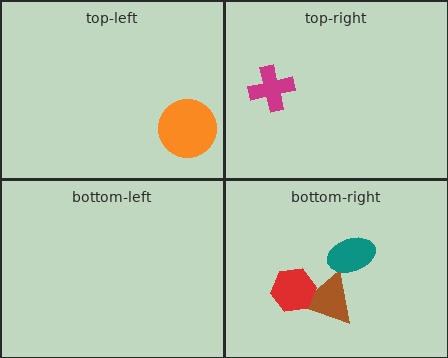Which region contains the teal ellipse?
The bottom-right region.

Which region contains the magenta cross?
The top-right region.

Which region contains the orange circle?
The top-left region.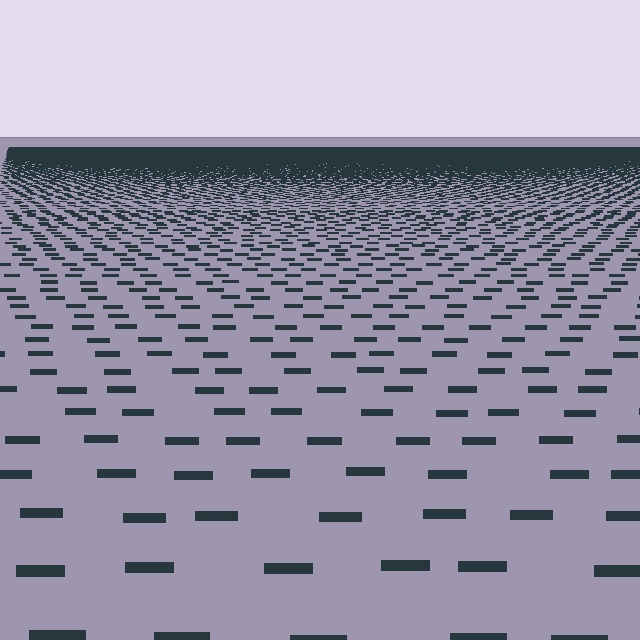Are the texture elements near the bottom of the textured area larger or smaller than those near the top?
Larger. Near the bottom, elements are closer to the viewer and appear at a bigger on-screen size.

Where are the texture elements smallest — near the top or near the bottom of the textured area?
Near the top.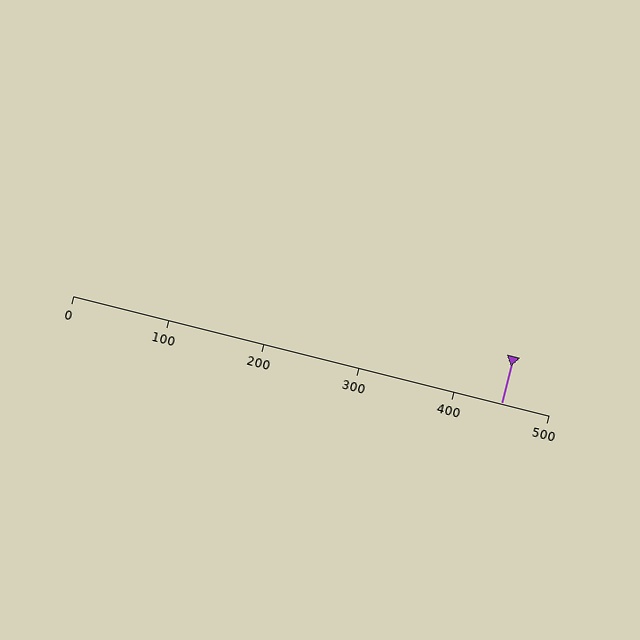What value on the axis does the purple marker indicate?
The marker indicates approximately 450.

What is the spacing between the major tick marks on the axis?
The major ticks are spaced 100 apart.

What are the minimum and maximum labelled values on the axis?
The axis runs from 0 to 500.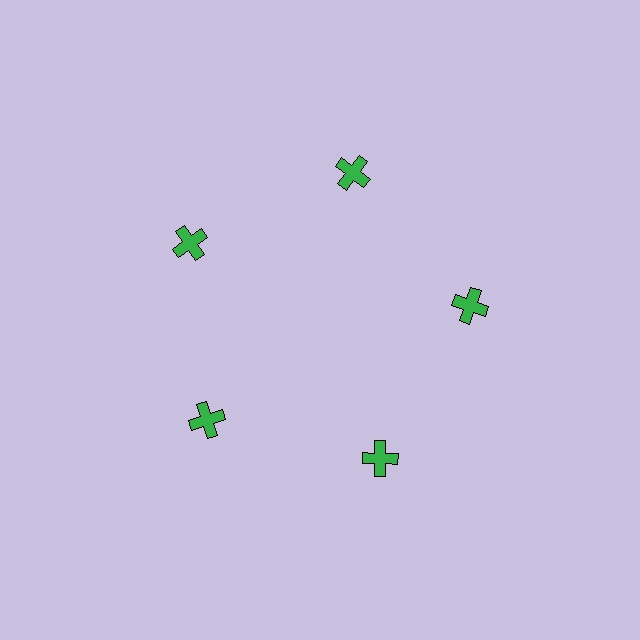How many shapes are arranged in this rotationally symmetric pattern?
There are 5 shapes, arranged in 5 groups of 1.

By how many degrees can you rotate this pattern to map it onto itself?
The pattern maps onto itself every 72 degrees of rotation.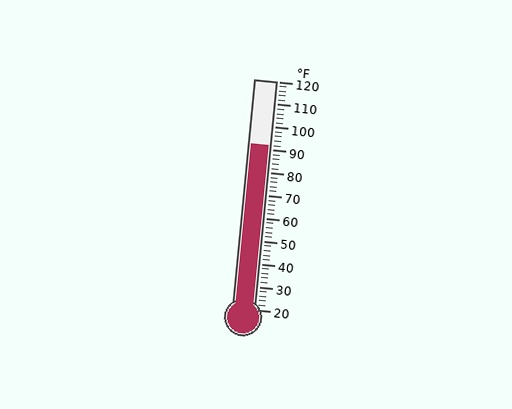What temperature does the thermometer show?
The thermometer shows approximately 92°F.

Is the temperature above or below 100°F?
The temperature is below 100°F.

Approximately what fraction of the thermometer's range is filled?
The thermometer is filled to approximately 70% of its range.